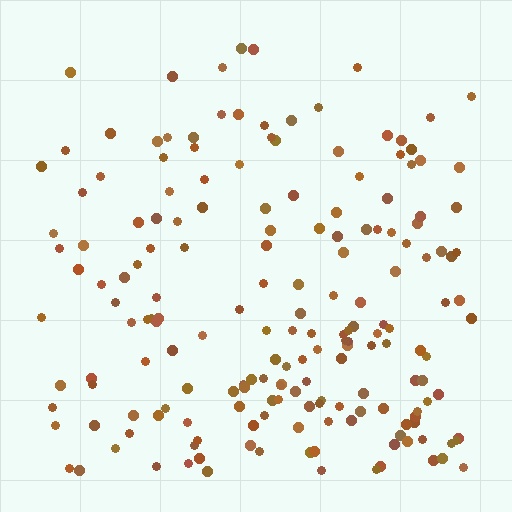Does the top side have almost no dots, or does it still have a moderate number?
Still a moderate number, just noticeably fewer than the bottom.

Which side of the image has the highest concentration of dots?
The bottom.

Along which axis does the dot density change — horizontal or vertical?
Vertical.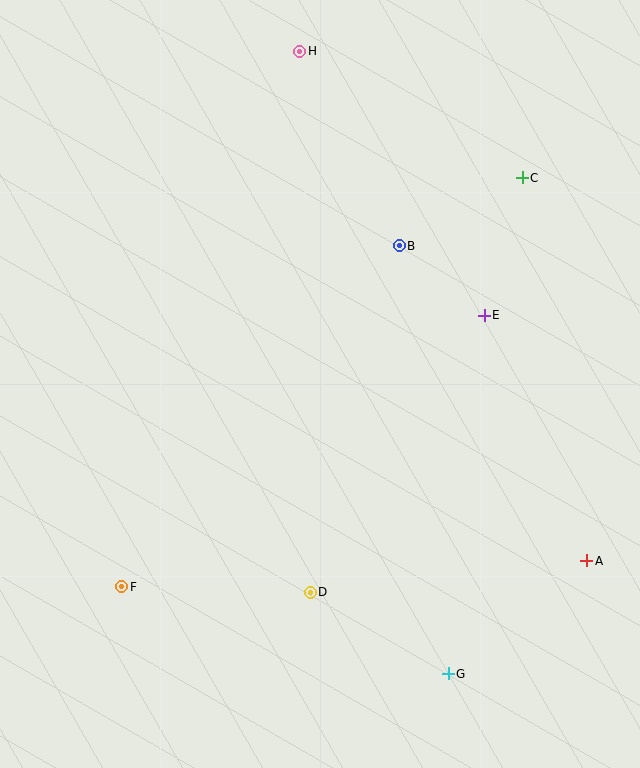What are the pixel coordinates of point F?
Point F is at (122, 587).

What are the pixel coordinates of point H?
Point H is at (300, 51).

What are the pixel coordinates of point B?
Point B is at (399, 246).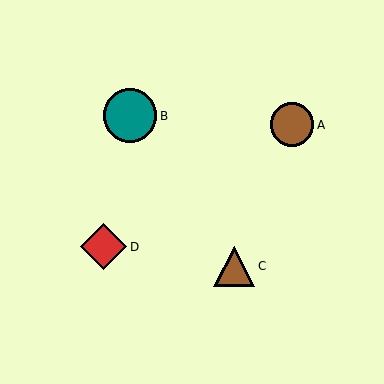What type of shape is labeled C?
Shape C is a brown triangle.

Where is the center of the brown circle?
The center of the brown circle is at (292, 125).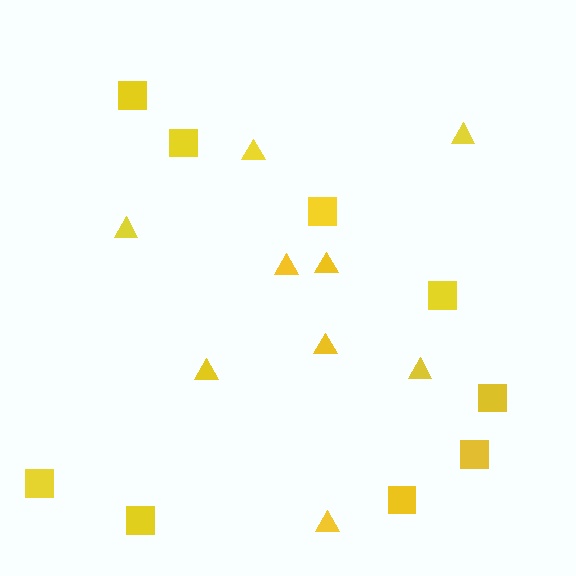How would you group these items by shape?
There are 2 groups: one group of squares (9) and one group of triangles (9).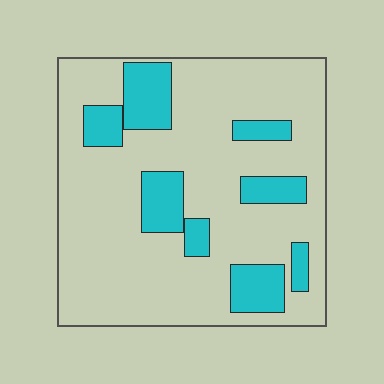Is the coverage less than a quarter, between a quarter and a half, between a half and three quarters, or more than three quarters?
Less than a quarter.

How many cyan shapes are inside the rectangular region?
8.